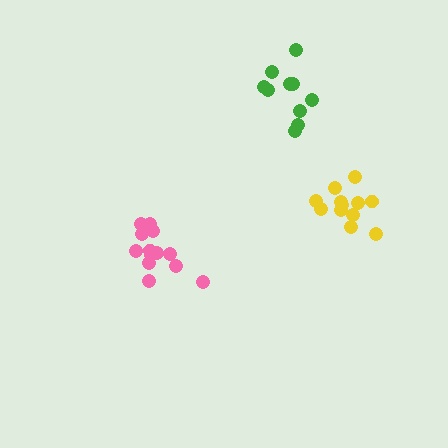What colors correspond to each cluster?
The clusters are colored: yellow, pink, green.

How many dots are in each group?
Group 1: 12 dots, Group 2: 13 dots, Group 3: 10 dots (35 total).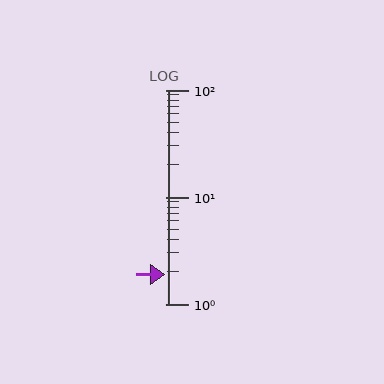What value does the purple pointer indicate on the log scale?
The pointer indicates approximately 1.9.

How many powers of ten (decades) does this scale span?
The scale spans 2 decades, from 1 to 100.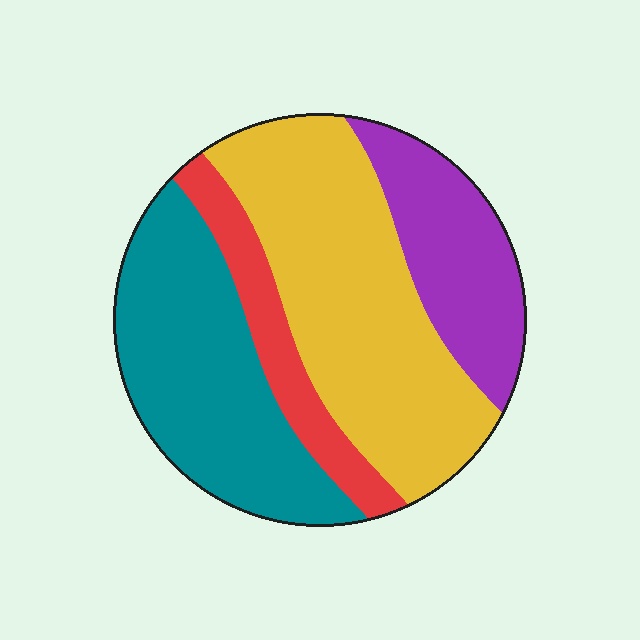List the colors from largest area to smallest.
From largest to smallest: yellow, teal, purple, red.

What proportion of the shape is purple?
Purple takes up about one sixth (1/6) of the shape.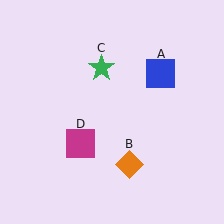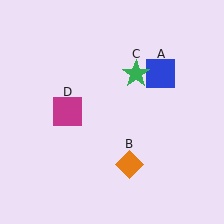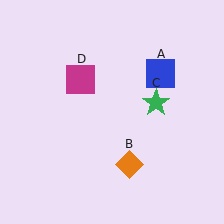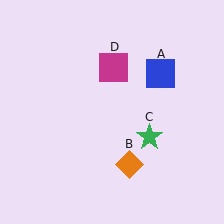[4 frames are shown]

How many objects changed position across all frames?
2 objects changed position: green star (object C), magenta square (object D).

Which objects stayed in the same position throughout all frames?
Blue square (object A) and orange diamond (object B) remained stationary.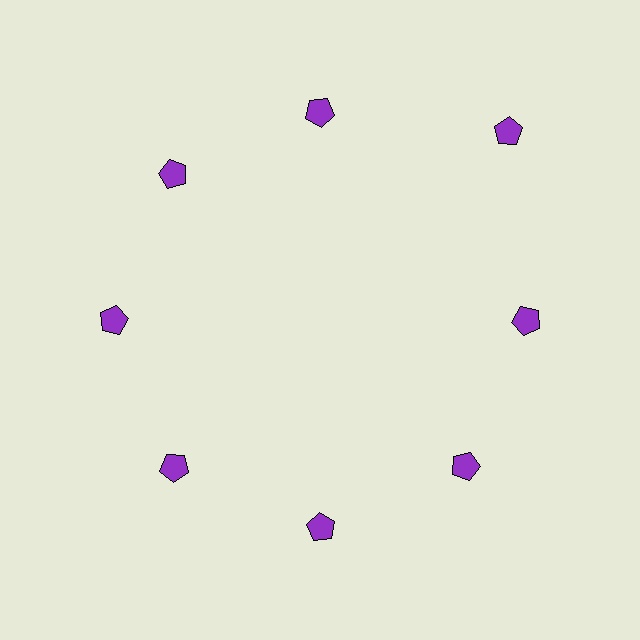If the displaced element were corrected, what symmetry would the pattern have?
It would have 8-fold rotational symmetry — the pattern would map onto itself every 45 degrees.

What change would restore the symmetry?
The symmetry would be restored by moving it inward, back onto the ring so that all 8 pentagons sit at equal angles and equal distance from the center.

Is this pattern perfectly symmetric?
No. The 8 purple pentagons are arranged in a ring, but one element near the 2 o'clock position is pushed outward from the center, breaking the 8-fold rotational symmetry.